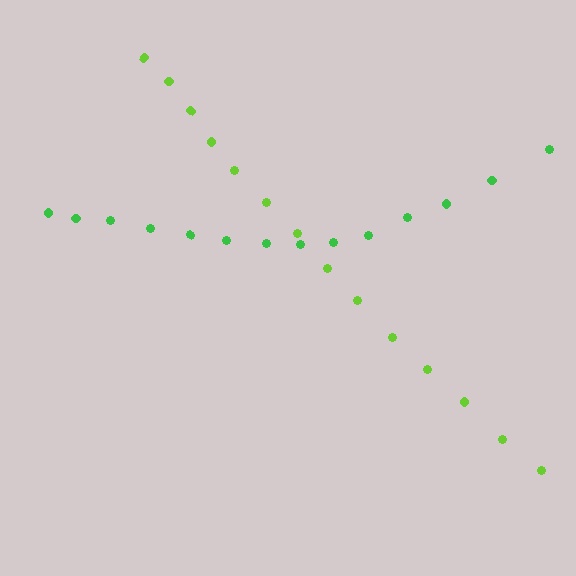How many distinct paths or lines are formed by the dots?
There are 2 distinct paths.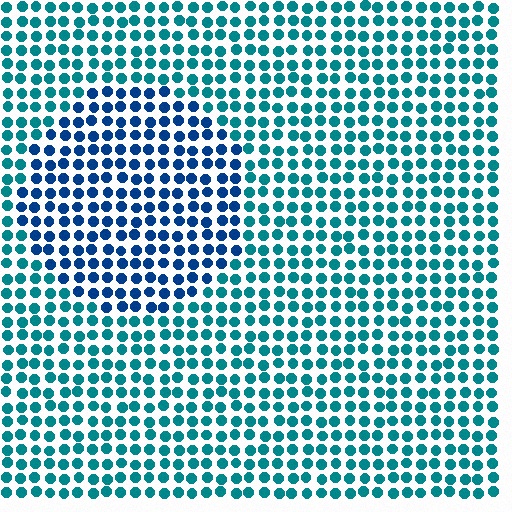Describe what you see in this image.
The image is filled with small teal elements in a uniform arrangement. A circle-shaped region is visible where the elements are tinted to a slightly different hue, forming a subtle color boundary.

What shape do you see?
I see a circle.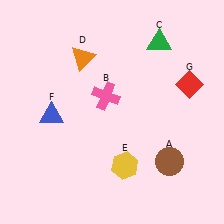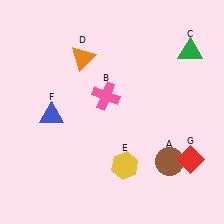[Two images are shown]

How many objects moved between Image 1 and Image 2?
2 objects moved between the two images.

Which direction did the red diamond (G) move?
The red diamond (G) moved down.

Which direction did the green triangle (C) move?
The green triangle (C) moved right.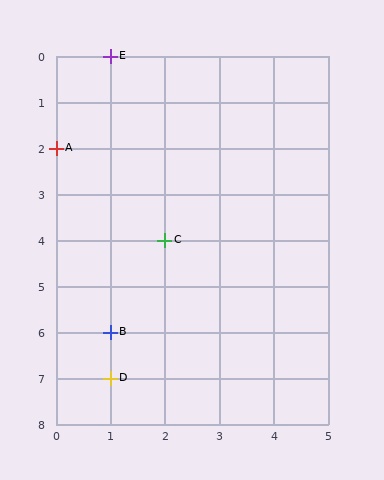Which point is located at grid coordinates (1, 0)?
Point E is at (1, 0).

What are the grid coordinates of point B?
Point B is at grid coordinates (1, 6).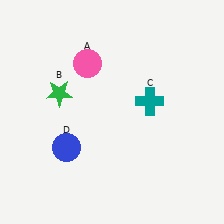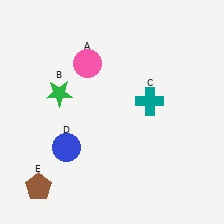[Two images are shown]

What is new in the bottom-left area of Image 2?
A brown pentagon (E) was added in the bottom-left area of Image 2.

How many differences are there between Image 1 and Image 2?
There is 1 difference between the two images.